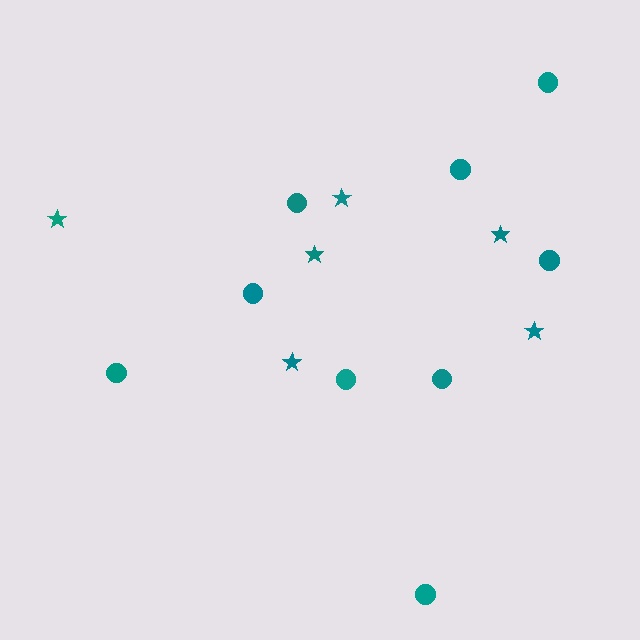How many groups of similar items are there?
There are 2 groups: one group of stars (6) and one group of circles (9).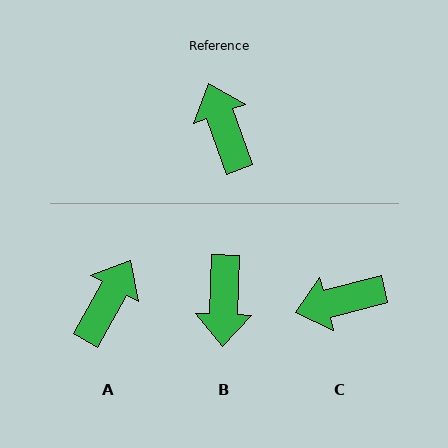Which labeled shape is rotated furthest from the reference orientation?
B, about 158 degrees away.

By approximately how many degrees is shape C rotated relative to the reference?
Approximately 84 degrees counter-clockwise.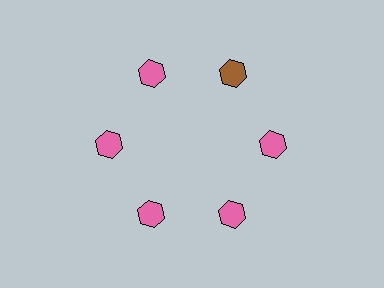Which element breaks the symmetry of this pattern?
The brown hexagon at roughly the 1 o'clock position breaks the symmetry. All other shapes are pink hexagons.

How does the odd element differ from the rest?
It has a different color: brown instead of pink.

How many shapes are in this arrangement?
There are 6 shapes arranged in a ring pattern.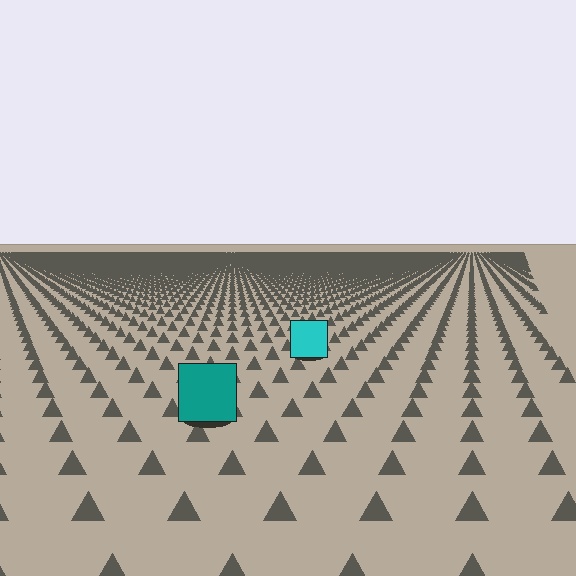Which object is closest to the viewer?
The teal square is closest. The texture marks near it are larger and more spread out.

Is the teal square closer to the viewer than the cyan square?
Yes. The teal square is closer — you can tell from the texture gradient: the ground texture is coarser near it.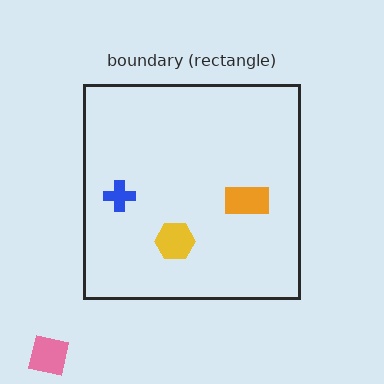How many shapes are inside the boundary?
3 inside, 1 outside.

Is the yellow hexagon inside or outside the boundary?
Inside.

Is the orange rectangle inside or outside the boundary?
Inside.